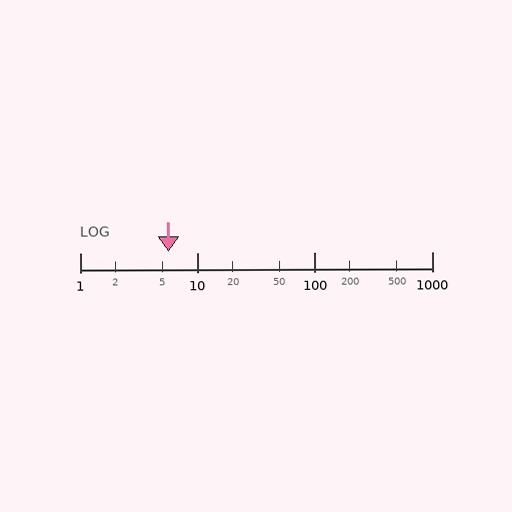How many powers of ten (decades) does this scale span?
The scale spans 3 decades, from 1 to 1000.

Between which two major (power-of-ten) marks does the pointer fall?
The pointer is between 1 and 10.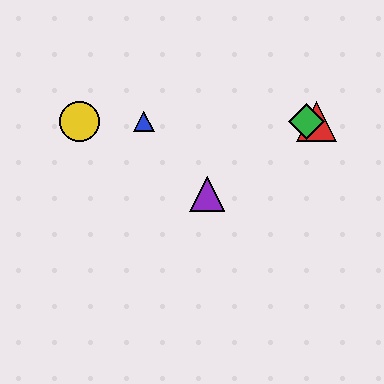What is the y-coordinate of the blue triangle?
The blue triangle is at y≈122.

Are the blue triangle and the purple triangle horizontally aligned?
No, the blue triangle is at y≈122 and the purple triangle is at y≈194.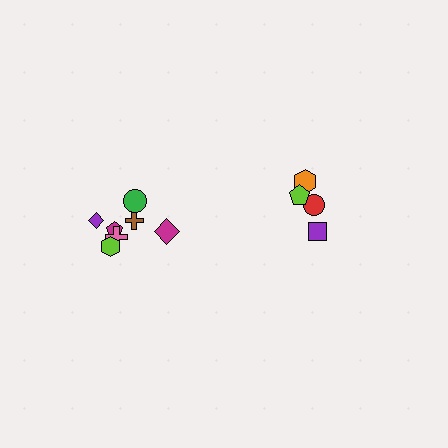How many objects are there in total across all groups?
There are 11 objects.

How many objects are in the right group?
There are 4 objects.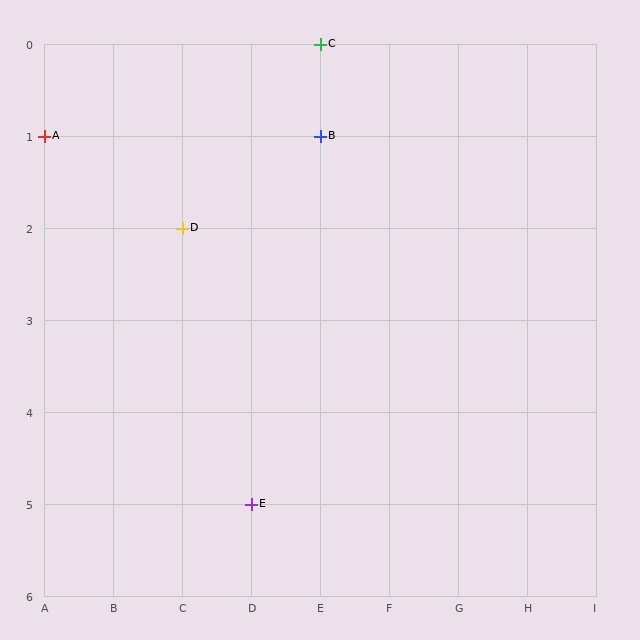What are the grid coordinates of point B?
Point B is at grid coordinates (E, 1).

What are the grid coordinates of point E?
Point E is at grid coordinates (D, 5).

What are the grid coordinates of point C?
Point C is at grid coordinates (E, 0).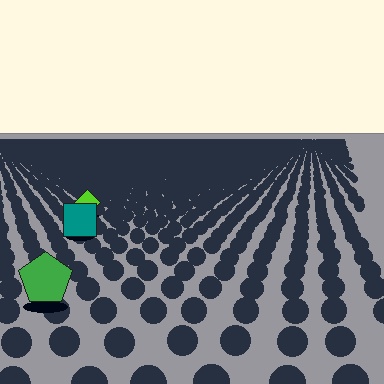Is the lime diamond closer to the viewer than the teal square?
No. The teal square is closer — you can tell from the texture gradient: the ground texture is coarser near it.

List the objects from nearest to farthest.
From nearest to farthest: the green pentagon, the teal square, the lime diamond.